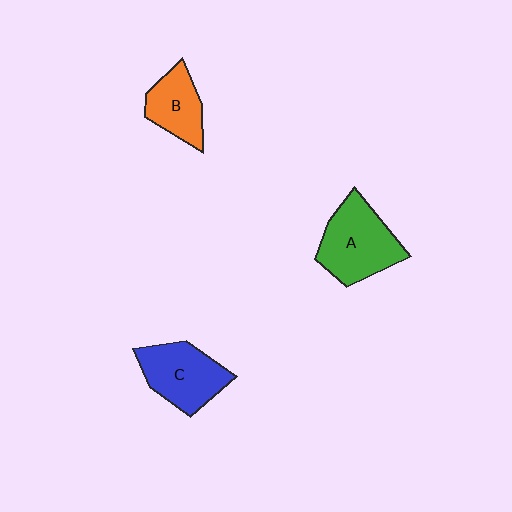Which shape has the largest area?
Shape A (green).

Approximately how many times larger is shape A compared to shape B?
Approximately 1.5 times.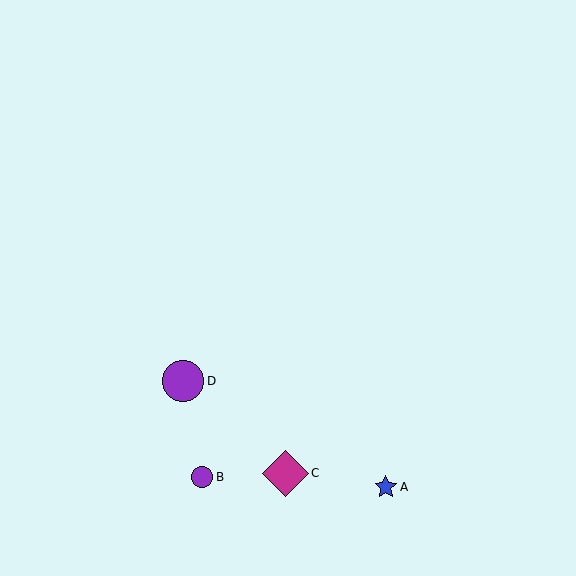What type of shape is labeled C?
Shape C is a magenta diamond.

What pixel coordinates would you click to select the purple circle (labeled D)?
Click at (183, 381) to select the purple circle D.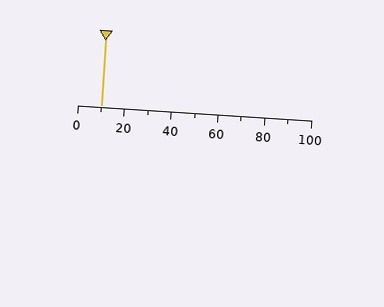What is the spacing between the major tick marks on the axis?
The major ticks are spaced 20 apart.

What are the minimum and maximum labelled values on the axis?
The axis runs from 0 to 100.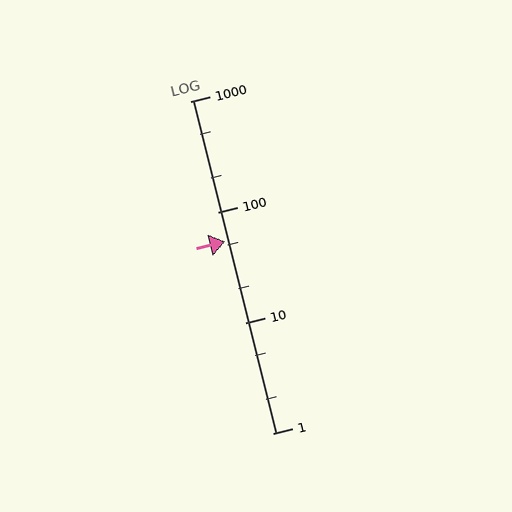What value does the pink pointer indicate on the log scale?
The pointer indicates approximately 54.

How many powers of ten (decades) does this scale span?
The scale spans 3 decades, from 1 to 1000.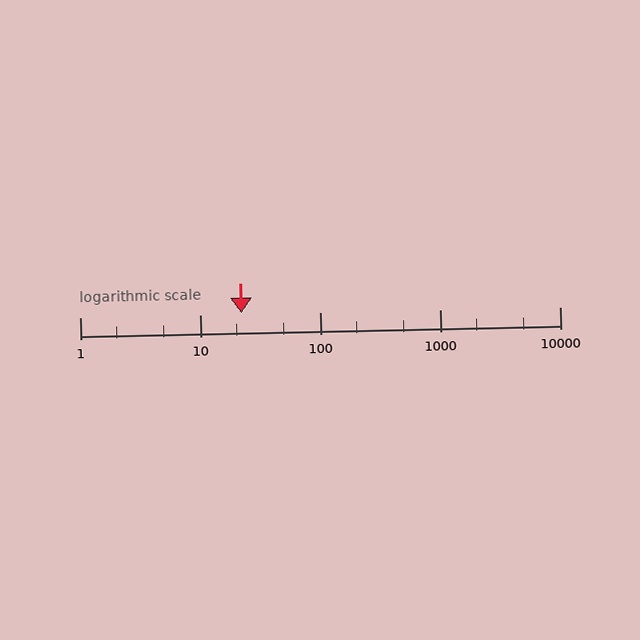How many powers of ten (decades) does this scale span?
The scale spans 4 decades, from 1 to 10000.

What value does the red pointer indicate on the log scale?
The pointer indicates approximately 22.